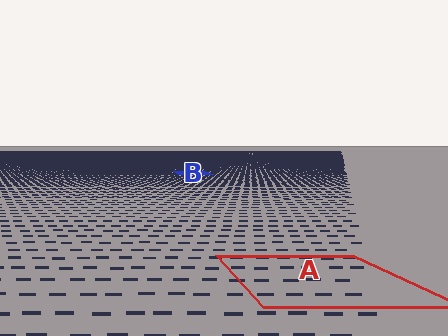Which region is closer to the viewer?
Region A is closer. The texture elements there are larger and more spread out.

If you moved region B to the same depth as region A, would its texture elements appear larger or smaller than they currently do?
They would appear larger. At a closer depth, the same texture elements are projected at a bigger on-screen size.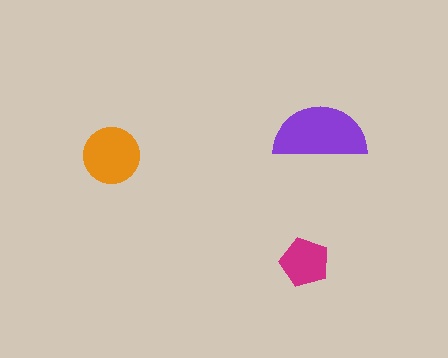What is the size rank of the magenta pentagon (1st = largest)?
3rd.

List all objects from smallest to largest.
The magenta pentagon, the orange circle, the purple semicircle.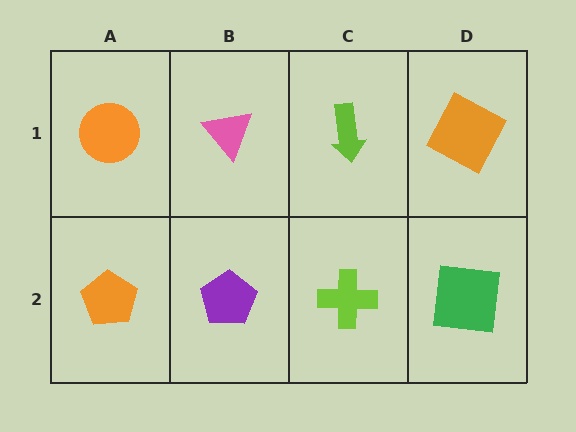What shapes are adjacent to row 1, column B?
A purple pentagon (row 2, column B), an orange circle (row 1, column A), a lime arrow (row 1, column C).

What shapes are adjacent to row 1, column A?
An orange pentagon (row 2, column A), a pink triangle (row 1, column B).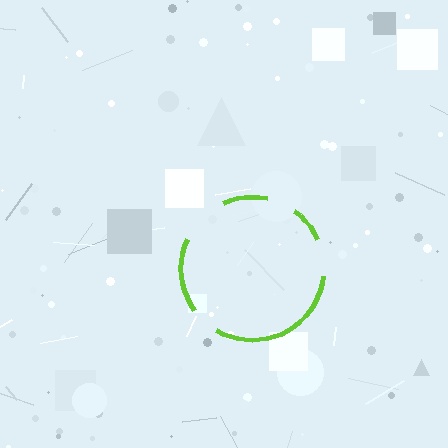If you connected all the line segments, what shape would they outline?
They would outline a circle.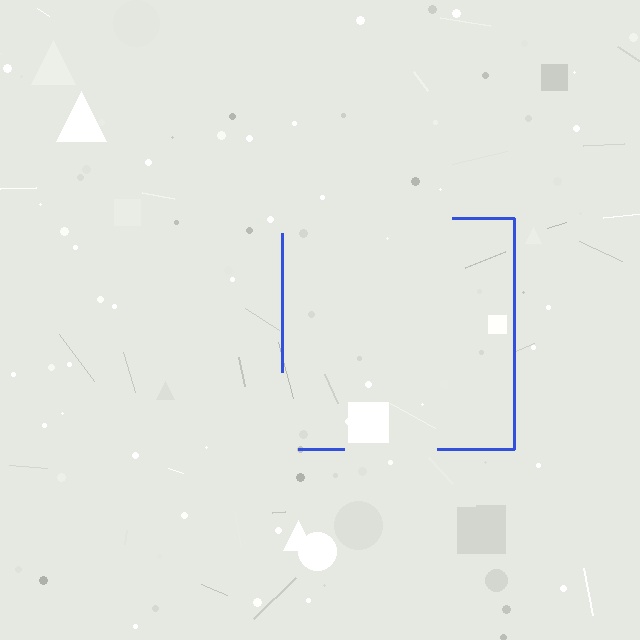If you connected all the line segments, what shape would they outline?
They would outline a square.